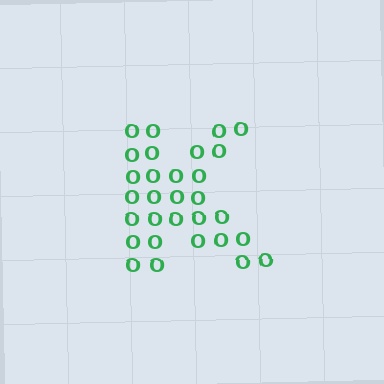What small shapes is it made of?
It is made of small letter O's.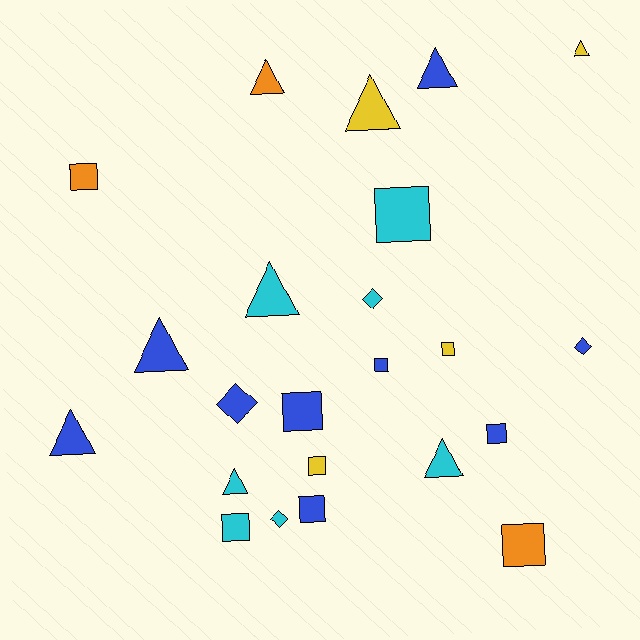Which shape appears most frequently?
Square, with 10 objects.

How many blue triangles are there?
There are 3 blue triangles.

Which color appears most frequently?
Blue, with 9 objects.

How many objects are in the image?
There are 23 objects.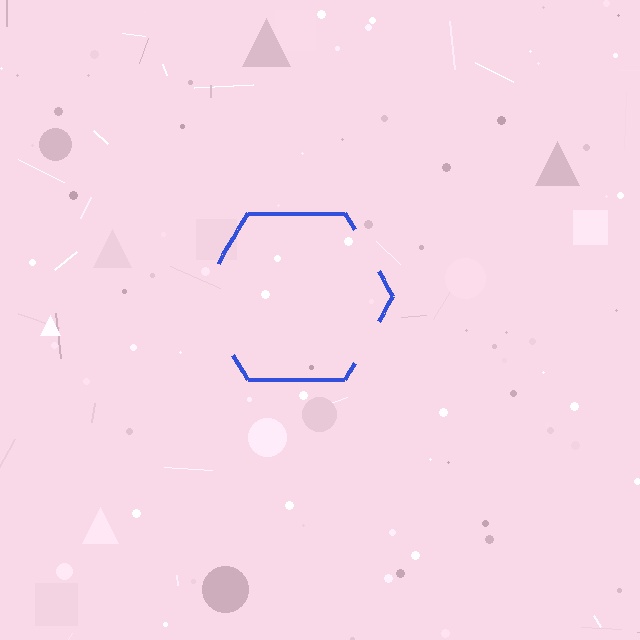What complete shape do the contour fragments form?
The contour fragments form a hexagon.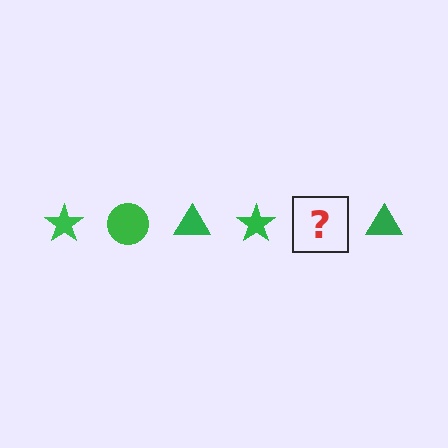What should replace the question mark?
The question mark should be replaced with a green circle.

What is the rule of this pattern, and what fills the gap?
The rule is that the pattern cycles through star, circle, triangle shapes in green. The gap should be filled with a green circle.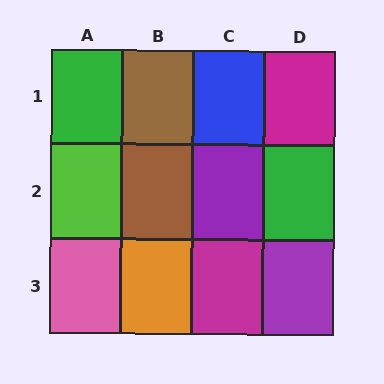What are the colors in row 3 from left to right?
Pink, orange, magenta, purple.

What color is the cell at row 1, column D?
Magenta.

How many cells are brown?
2 cells are brown.